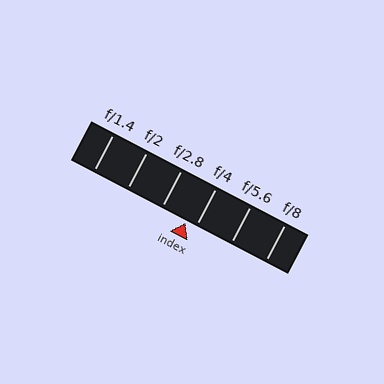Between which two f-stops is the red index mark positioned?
The index mark is between f/2.8 and f/4.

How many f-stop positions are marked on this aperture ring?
There are 6 f-stop positions marked.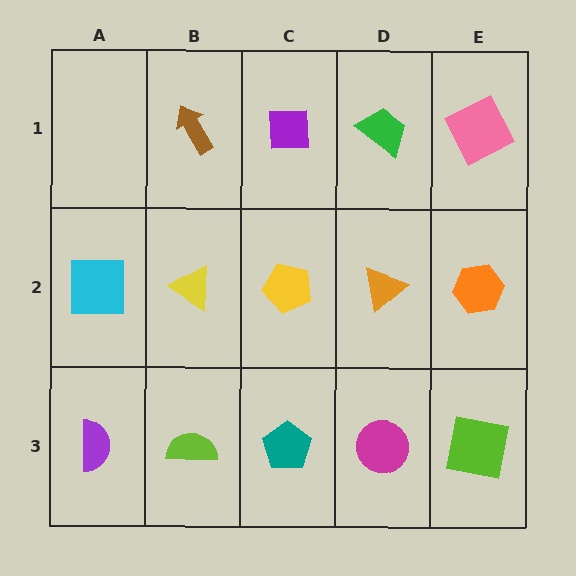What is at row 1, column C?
A purple square.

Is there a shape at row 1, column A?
No, that cell is empty.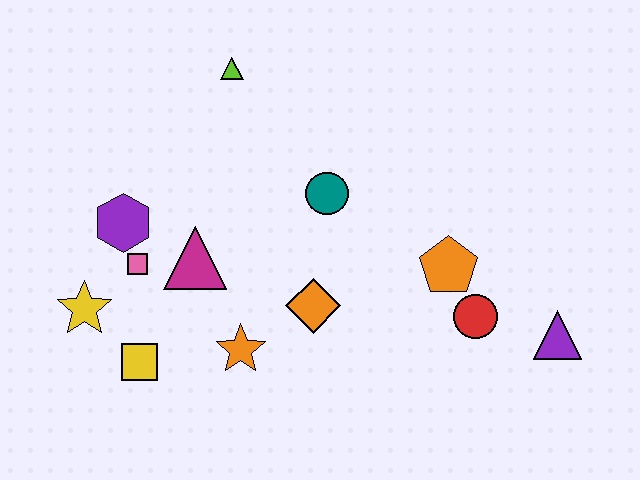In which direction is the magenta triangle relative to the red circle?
The magenta triangle is to the left of the red circle.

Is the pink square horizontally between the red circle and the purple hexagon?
Yes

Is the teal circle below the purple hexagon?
No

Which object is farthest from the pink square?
The purple triangle is farthest from the pink square.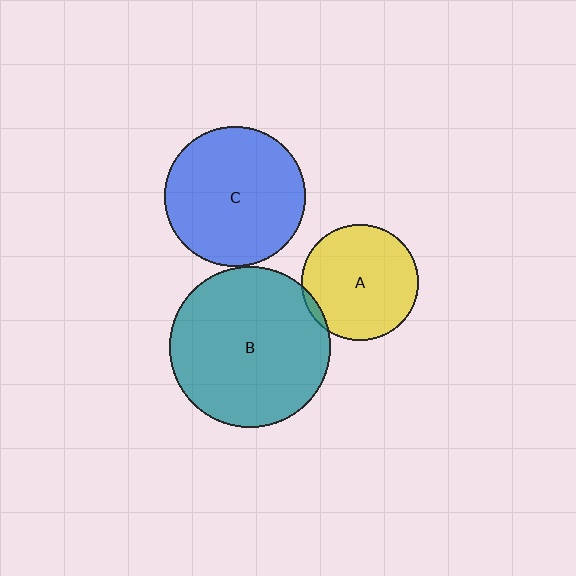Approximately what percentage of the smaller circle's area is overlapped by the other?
Approximately 5%.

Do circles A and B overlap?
Yes.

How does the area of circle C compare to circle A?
Approximately 1.4 times.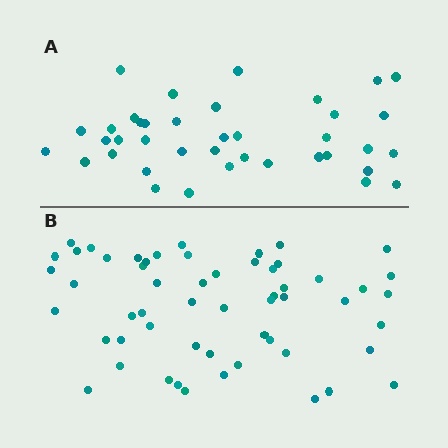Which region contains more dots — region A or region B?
Region B (the bottom region) has more dots.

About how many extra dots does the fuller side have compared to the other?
Region B has approximately 15 more dots than region A.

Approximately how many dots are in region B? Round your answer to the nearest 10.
About 60 dots. (The exact count is 56, which rounds to 60.)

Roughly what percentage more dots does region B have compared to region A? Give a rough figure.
About 45% more.